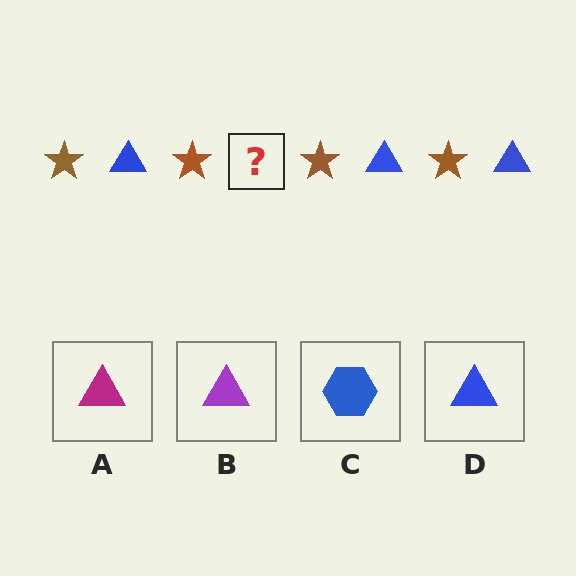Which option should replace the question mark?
Option D.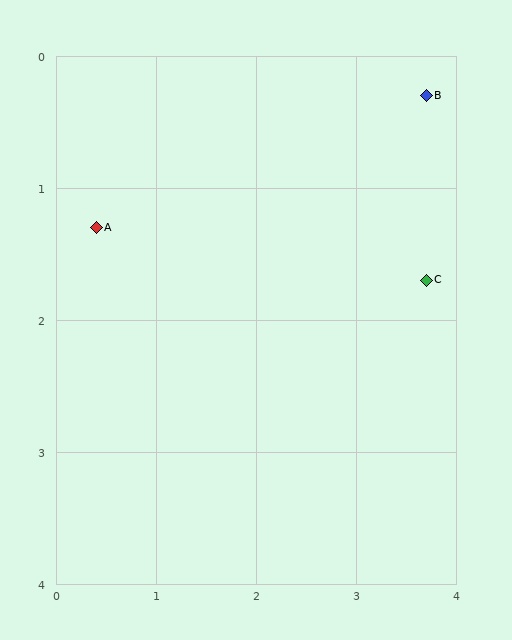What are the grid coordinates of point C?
Point C is at approximately (3.7, 1.7).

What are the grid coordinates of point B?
Point B is at approximately (3.7, 0.3).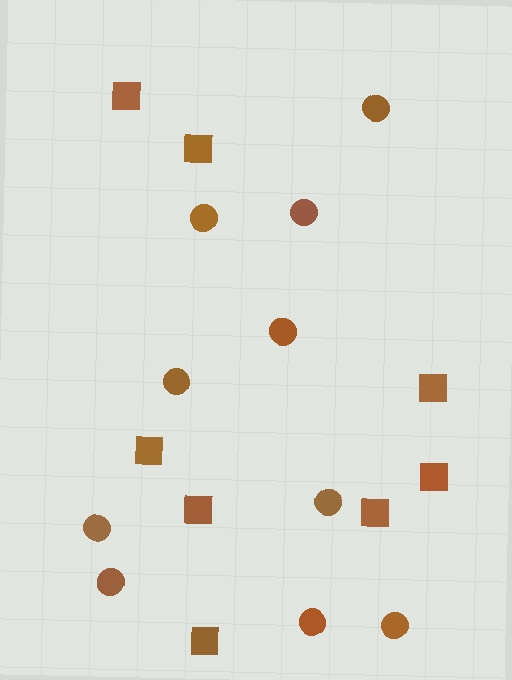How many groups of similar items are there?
There are 2 groups: one group of circles (10) and one group of squares (8).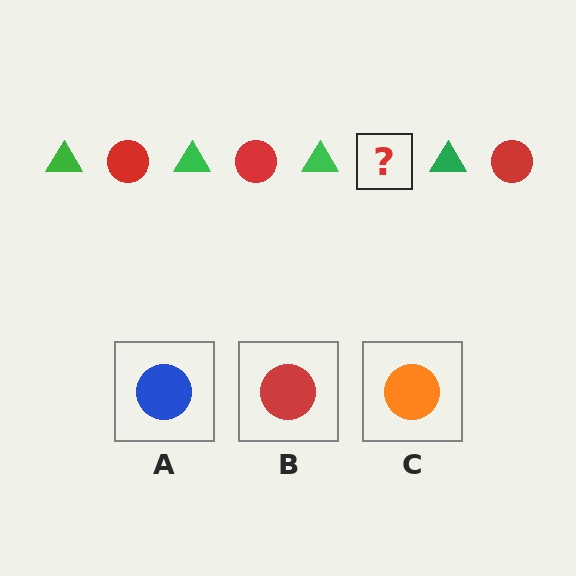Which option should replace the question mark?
Option B.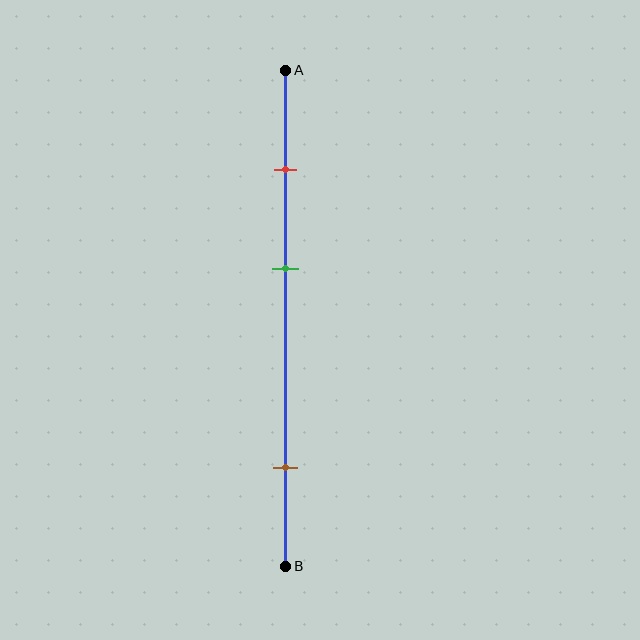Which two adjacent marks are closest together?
The red and green marks are the closest adjacent pair.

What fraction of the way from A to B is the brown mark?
The brown mark is approximately 80% (0.8) of the way from A to B.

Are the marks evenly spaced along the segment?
No, the marks are not evenly spaced.